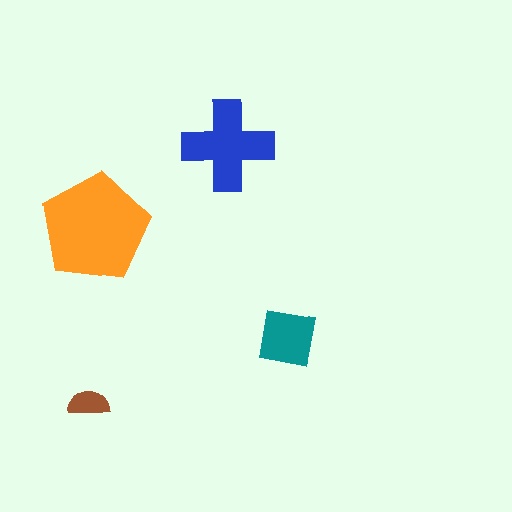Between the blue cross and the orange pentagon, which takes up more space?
The orange pentagon.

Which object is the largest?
The orange pentagon.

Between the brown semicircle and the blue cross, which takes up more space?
The blue cross.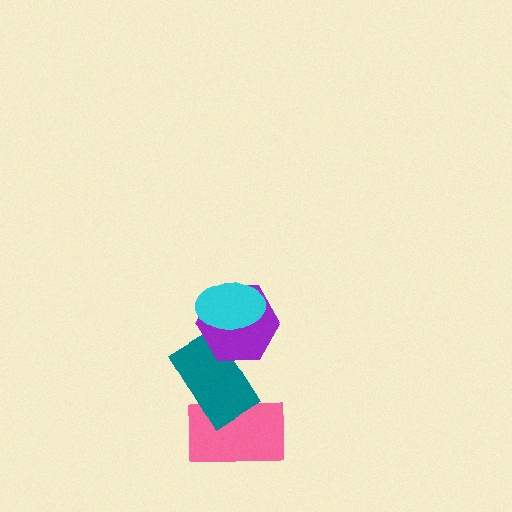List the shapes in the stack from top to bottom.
From top to bottom: the cyan ellipse, the purple hexagon, the teal rectangle, the pink rectangle.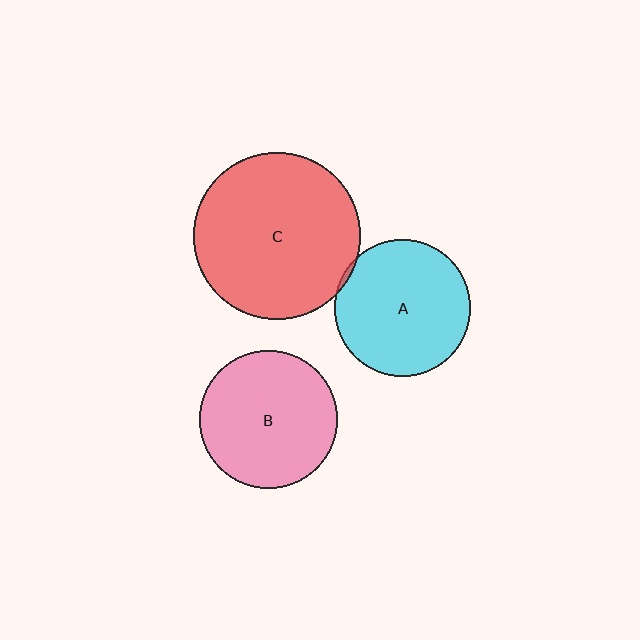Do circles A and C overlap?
Yes.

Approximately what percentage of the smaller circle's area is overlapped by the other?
Approximately 5%.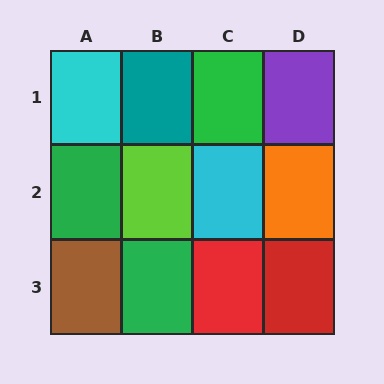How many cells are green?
3 cells are green.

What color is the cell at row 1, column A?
Cyan.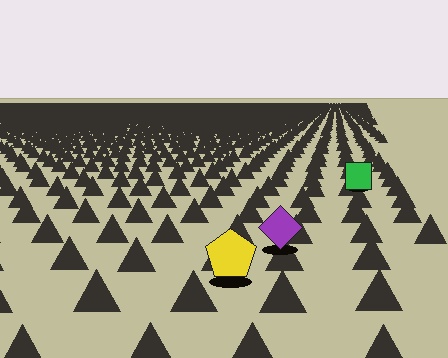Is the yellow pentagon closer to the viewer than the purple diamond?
Yes. The yellow pentagon is closer — you can tell from the texture gradient: the ground texture is coarser near it.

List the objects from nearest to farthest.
From nearest to farthest: the yellow pentagon, the purple diamond, the green square.